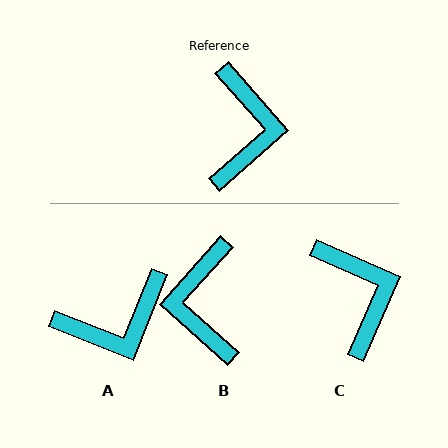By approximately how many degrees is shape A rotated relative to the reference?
Approximately 63 degrees clockwise.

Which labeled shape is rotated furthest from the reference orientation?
B, about 173 degrees away.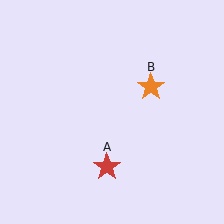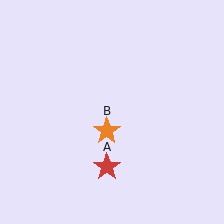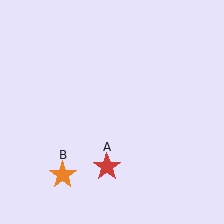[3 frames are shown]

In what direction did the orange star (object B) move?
The orange star (object B) moved down and to the left.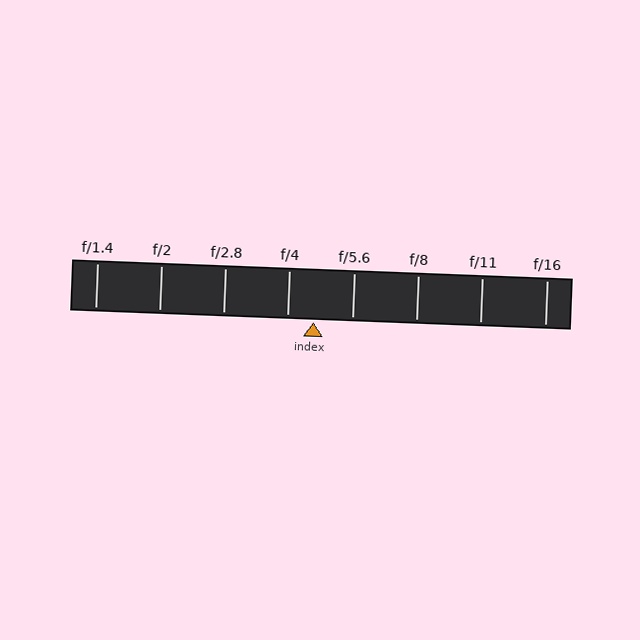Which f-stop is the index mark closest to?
The index mark is closest to f/4.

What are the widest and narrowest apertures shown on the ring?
The widest aperture shown is f/1.4 and the narrowest is f/16.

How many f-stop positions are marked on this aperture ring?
There are 8 f-stop positions marked.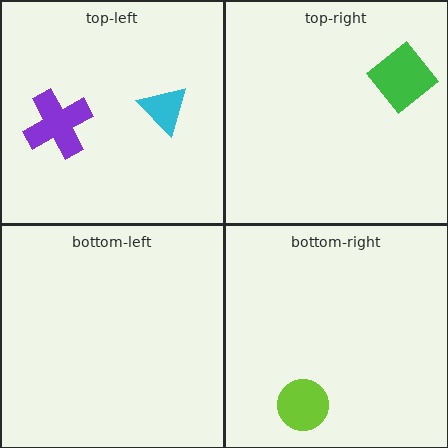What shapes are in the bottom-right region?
The lime circle.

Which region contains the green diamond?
The top-right region.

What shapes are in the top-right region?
The green diamond.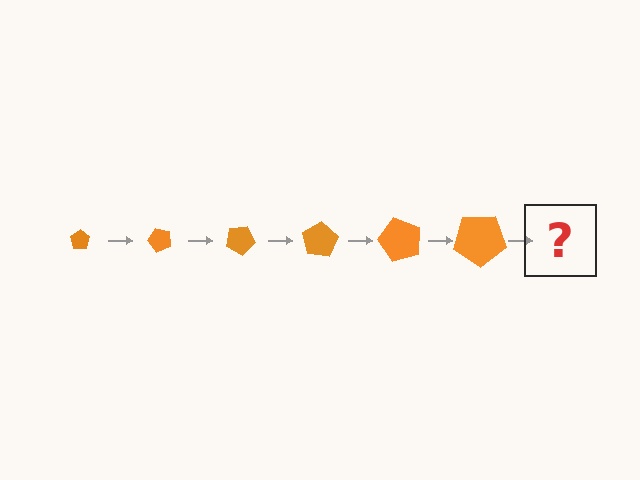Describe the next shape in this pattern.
It should be a pentagon, larger than the previous one and rotated 300 degrees from the start.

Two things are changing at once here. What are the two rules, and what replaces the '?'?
The two rules are that the pentagon grows larger each step and it rotates 50 degrees each step. The '?' should be a pentagon, larger than the previous one and rotated 300 degrees from the start.